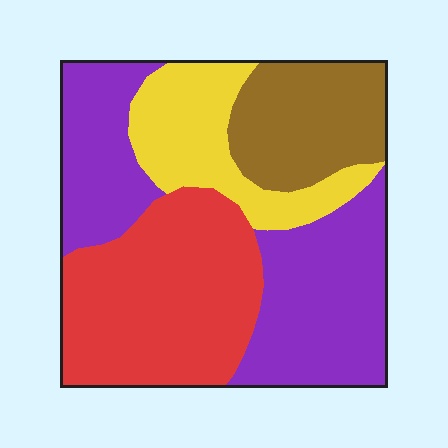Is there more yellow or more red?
Red.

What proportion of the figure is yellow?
Yellow takes up about one sixth (1/6) of the figure.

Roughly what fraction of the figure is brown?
Brown takes up less than a sixth of the figure.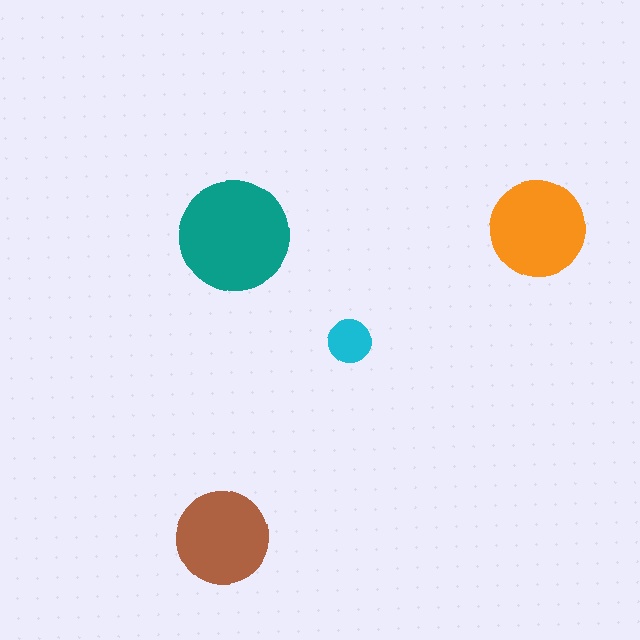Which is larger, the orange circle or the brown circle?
The orange one.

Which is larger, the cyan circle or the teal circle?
The teal one.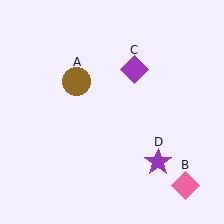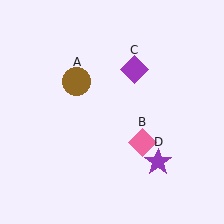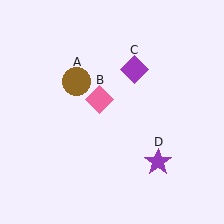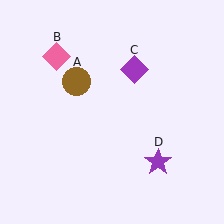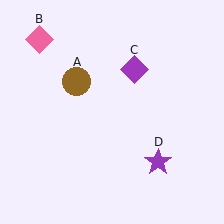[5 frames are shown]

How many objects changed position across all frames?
1 object changed position: pink diamond (object B).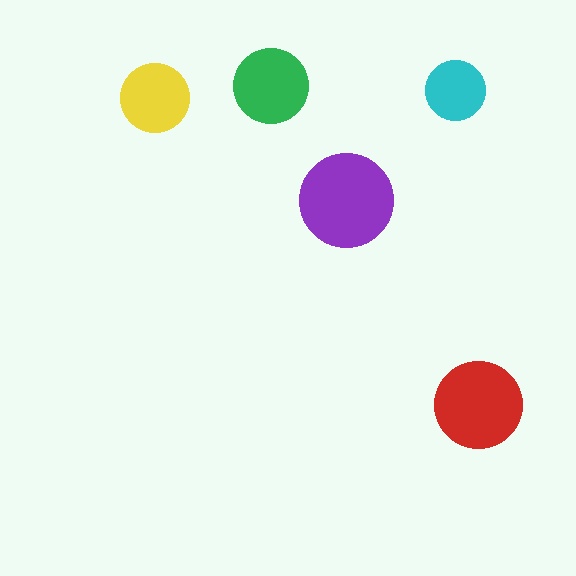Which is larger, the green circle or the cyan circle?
The green one.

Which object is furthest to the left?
The yellow circle is leftmost.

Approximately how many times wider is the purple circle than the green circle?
About 1.5 times wider.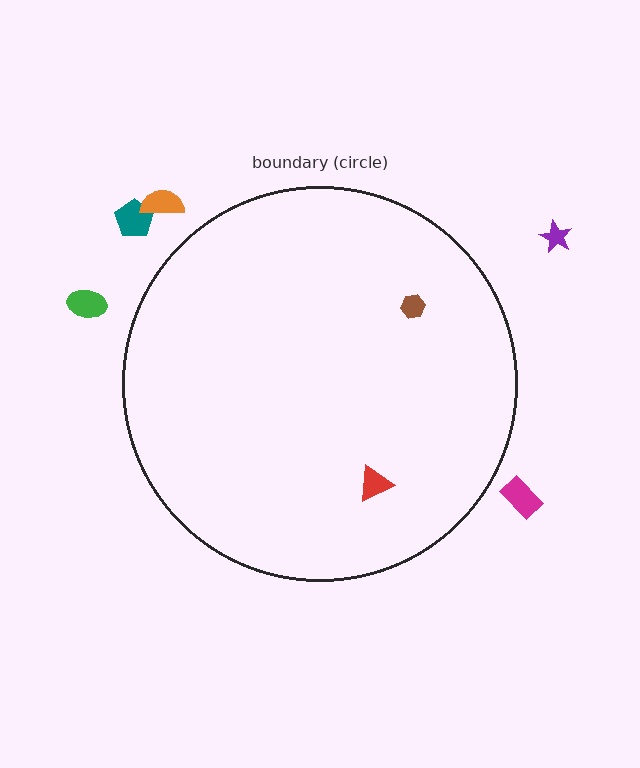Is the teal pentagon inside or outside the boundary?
Outside.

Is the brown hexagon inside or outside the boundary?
Inside.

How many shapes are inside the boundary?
2 inside, 5 outside.